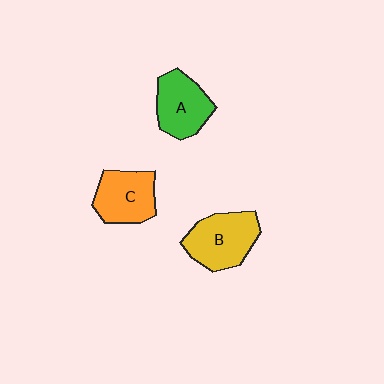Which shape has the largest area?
Shape B (yellow).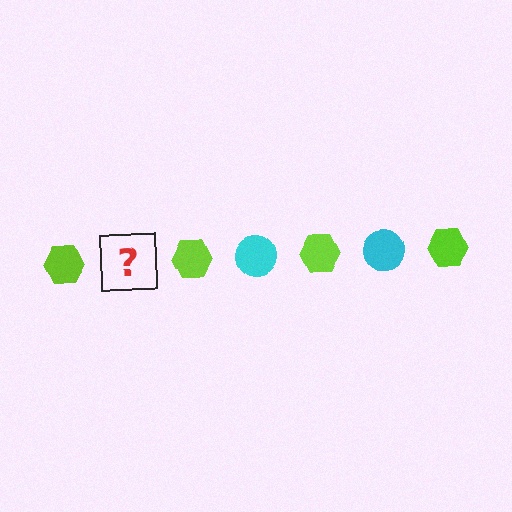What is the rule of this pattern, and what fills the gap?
The rule is that the pattern alternates between lime hexagon and cyan circle. The gap should be filled with a cyan circle.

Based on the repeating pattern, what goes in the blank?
The blank should be a cyan circle.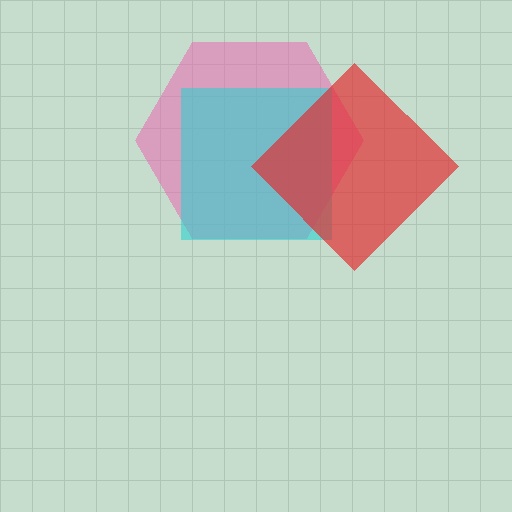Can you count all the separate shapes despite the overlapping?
Yes, there are 3 separate shapes.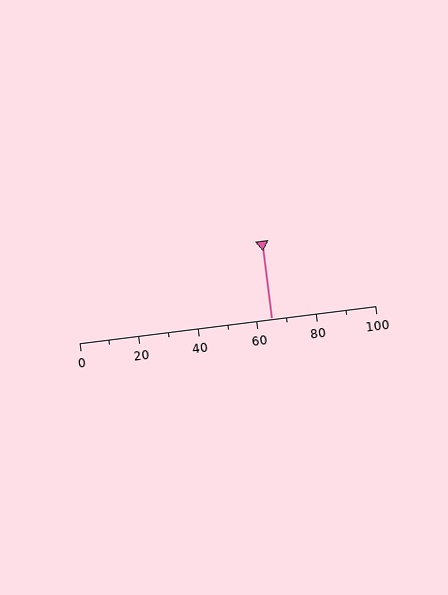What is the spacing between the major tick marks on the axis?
The major ticks are spaced 20 apart.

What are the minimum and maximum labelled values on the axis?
The axis runs from 0 to 100.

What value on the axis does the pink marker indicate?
The marker indicates approximately 65.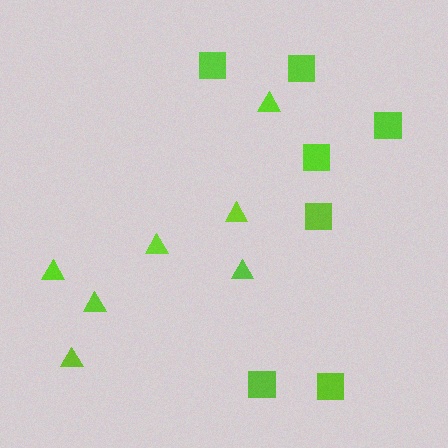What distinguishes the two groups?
There are 2 groups: one group of triangles (7) and one group of squares (7).